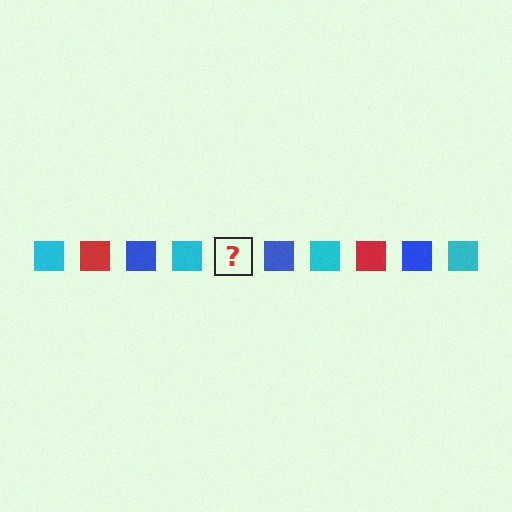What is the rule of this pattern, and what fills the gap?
The rule is that the pattern cycles through cyan, red, blue squares. The gap should be filled with a red square.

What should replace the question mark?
The question mark should be replaced with a red square.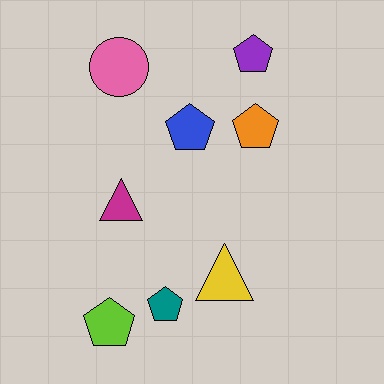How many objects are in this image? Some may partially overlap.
There are 8 objects.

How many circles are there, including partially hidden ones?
There is 1 circle.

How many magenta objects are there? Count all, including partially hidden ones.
There is 1 magenta object.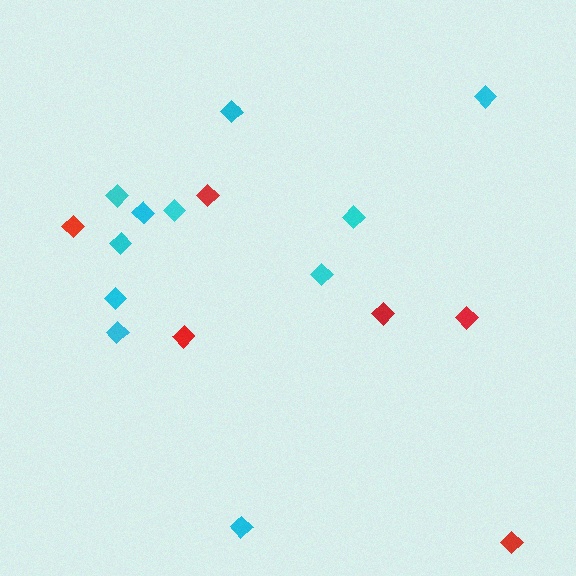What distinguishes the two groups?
There are 2 groups: one group of cyan diamonds (11) and one group of red diamonds (6).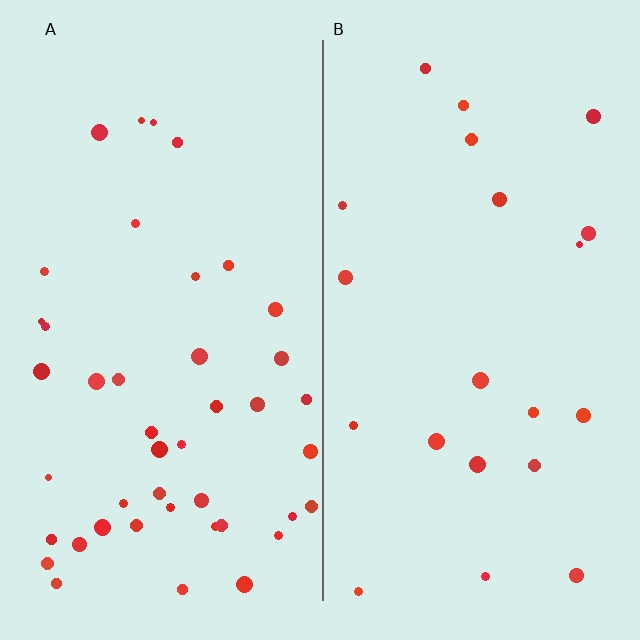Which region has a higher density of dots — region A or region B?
A (the left).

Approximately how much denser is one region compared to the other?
Approximately 2.1× — region A over region B.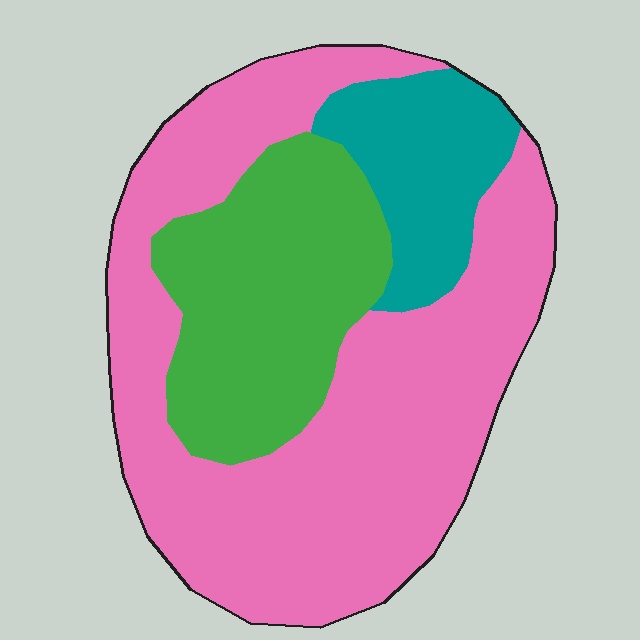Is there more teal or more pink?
Pink.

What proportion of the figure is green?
Green takes up about one quarter (1/4) of the figure.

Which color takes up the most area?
Pink, at roughly 60%.